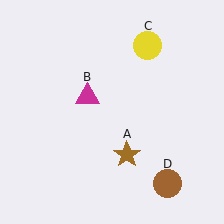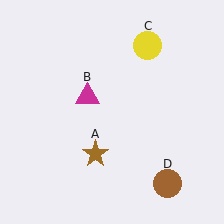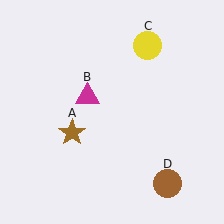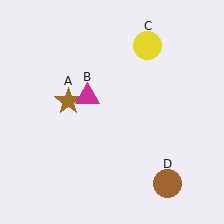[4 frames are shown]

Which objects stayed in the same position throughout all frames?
Magenta triangle (object B) and yellow circle (object C) and brown circle (object D) remained stationary.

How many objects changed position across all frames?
1 object changed position: brown star (object A).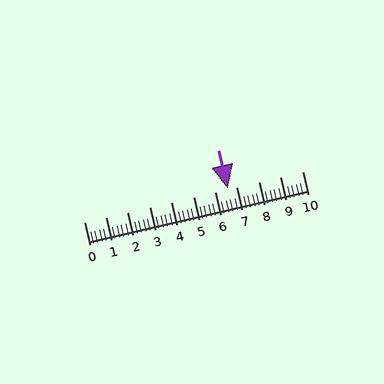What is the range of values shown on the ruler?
The ruler shows values from 0 to 10.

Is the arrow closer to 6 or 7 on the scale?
The arrow is closer to 7.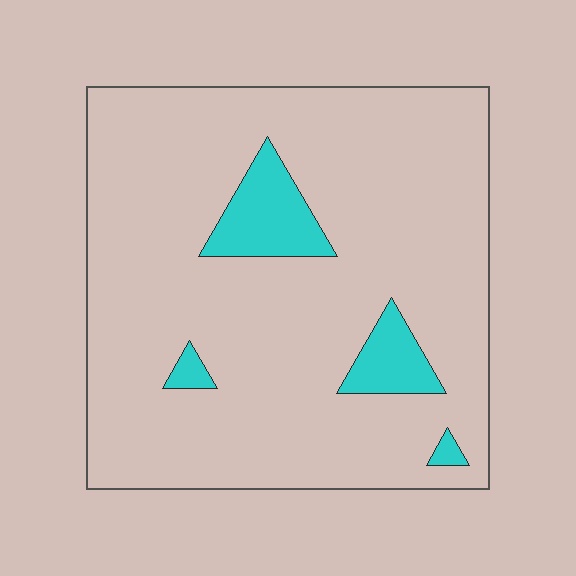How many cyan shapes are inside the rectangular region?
4.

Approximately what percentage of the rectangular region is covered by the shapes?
Approximately 10%.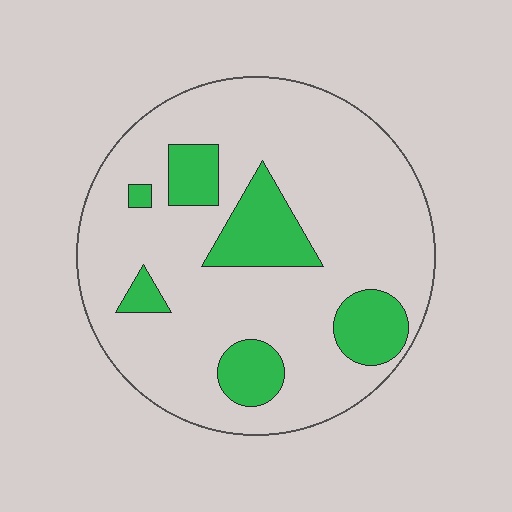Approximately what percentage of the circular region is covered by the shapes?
Approximately 20%.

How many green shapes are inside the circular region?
6.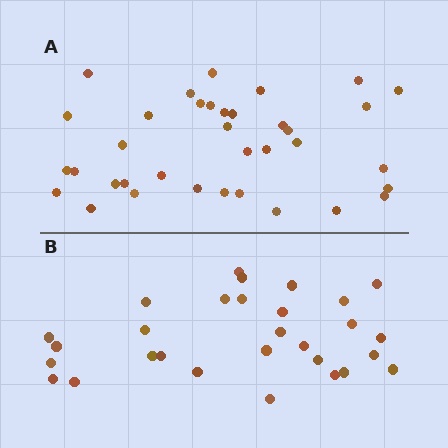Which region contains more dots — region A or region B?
Region A (the top region) has more dots.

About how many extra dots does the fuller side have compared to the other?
Region A has roughly 8 or so more dots than region B.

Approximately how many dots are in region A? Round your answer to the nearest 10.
About 40 dots. (The exact count is 36, which rounds to 40.)